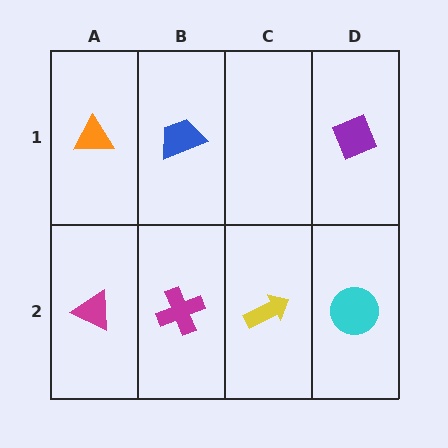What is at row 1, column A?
An orange triangle.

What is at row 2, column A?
A magenta triangle.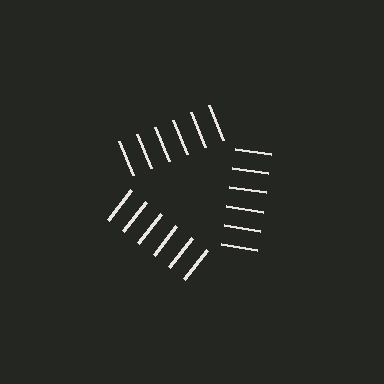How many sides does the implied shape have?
3 sides — the line-ends trace a triangle.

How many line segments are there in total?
18 — 6 along each of the 3 edges.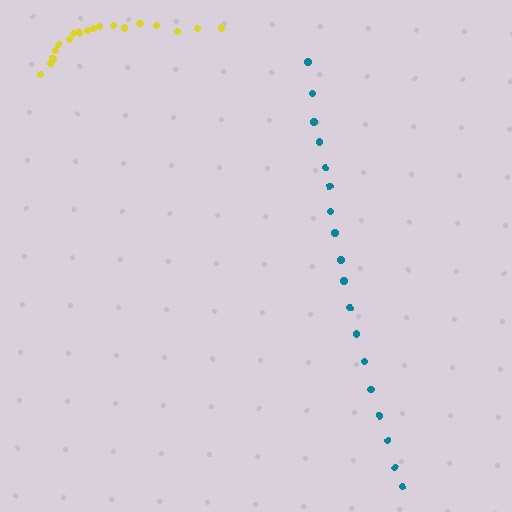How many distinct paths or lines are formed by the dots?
There are 2 distinct paths.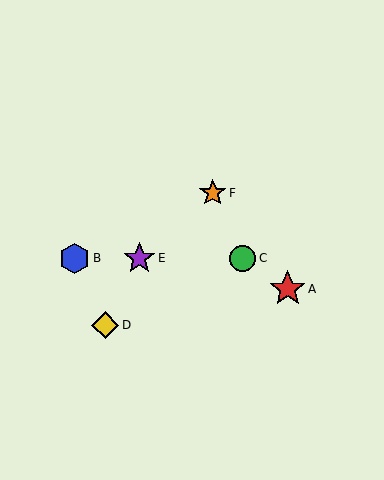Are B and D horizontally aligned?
No, B is at y≈258 and D is at y≈325.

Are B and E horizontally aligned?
Yes, both are at y≈258.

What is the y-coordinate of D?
Object D is at y≈325.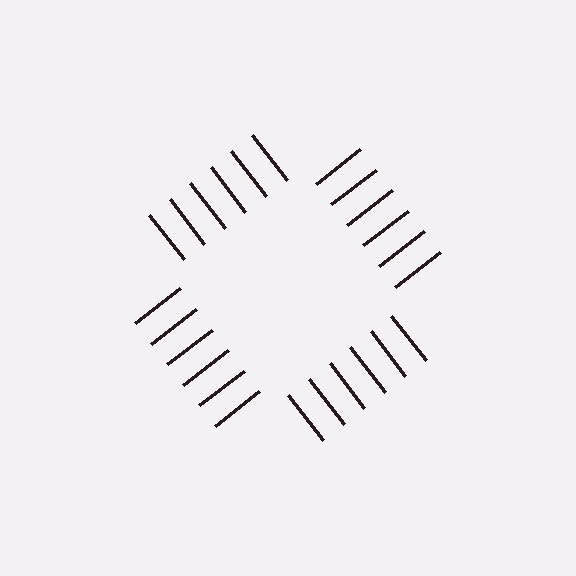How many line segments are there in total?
24 — 6 along each of the 4 edges.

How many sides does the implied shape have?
4 sides — the line-ends trace a square.